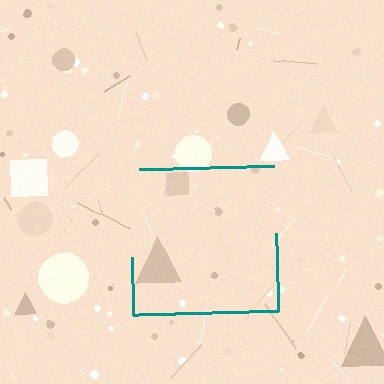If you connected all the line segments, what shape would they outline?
They would outline a square.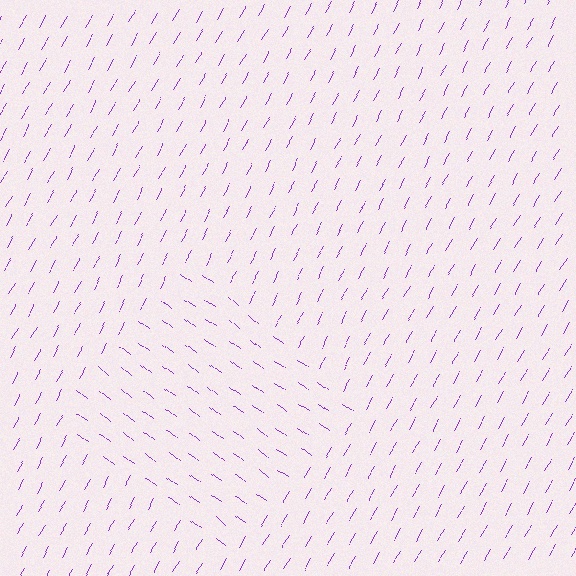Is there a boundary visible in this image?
Yes, there is a texture boundary formed by a change in line orientation.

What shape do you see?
I see a diamond.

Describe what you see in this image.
The image is filled with small purple line segments. A diamond region in the image has lines oriented differently from the surrounding lines, creating a visible texture boundary.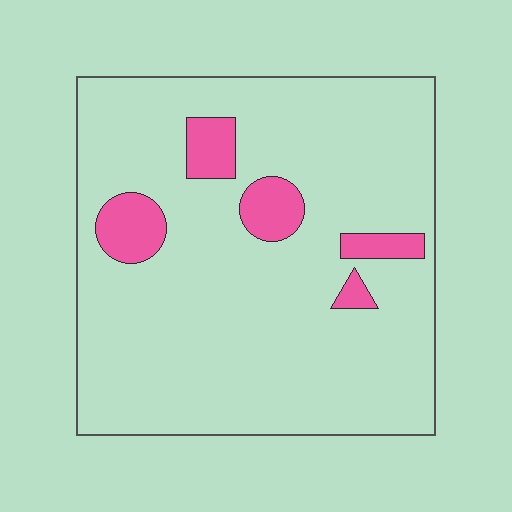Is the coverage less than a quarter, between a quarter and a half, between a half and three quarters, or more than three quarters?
Less than a quarter.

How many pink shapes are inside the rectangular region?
5.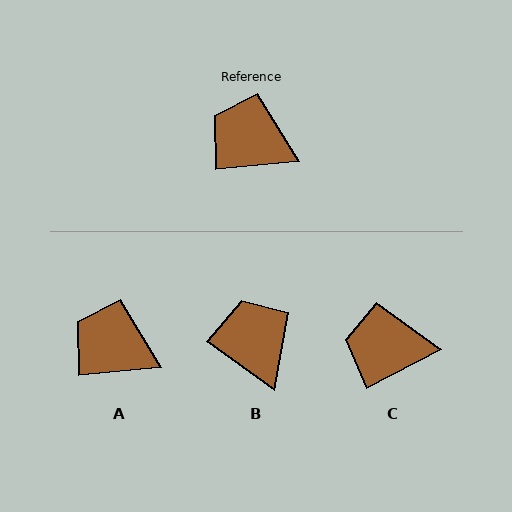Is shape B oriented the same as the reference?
No, it is off by about 42 degrees.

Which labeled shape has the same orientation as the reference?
A.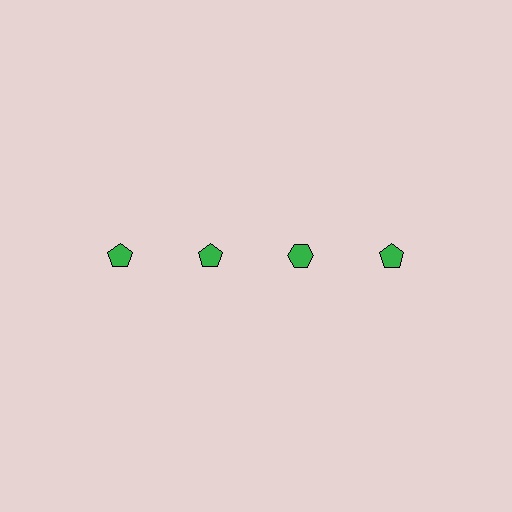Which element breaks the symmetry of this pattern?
The green hexagon in the top row, center column breaks the symmetry. All other shapes are green pentagons.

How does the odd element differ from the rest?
It has a different shape: hexagon instead of pentagon.